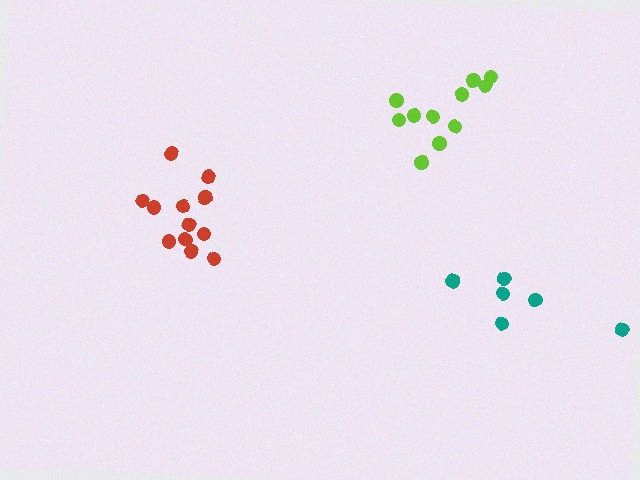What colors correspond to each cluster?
The clusters are colored: red, teal, lime.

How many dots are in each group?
Group 1: 12 dots, Group 2: 6 dots, Group 3: 11 dots (29 total).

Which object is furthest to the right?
The teal cluster is rightmost.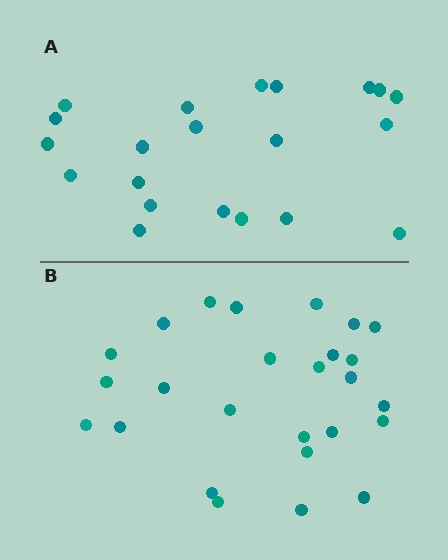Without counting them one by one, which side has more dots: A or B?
Region B (the bottom region) has more dots.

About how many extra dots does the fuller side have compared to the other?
Region B has about 5 more dots than region A.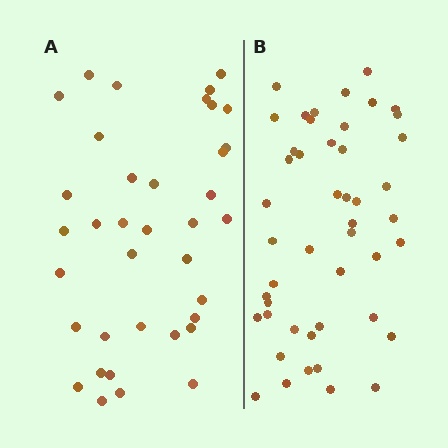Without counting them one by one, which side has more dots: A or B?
Region B (the right region) has more dots.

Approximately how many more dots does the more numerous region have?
Region B has roughly 10 or so more dots than region A.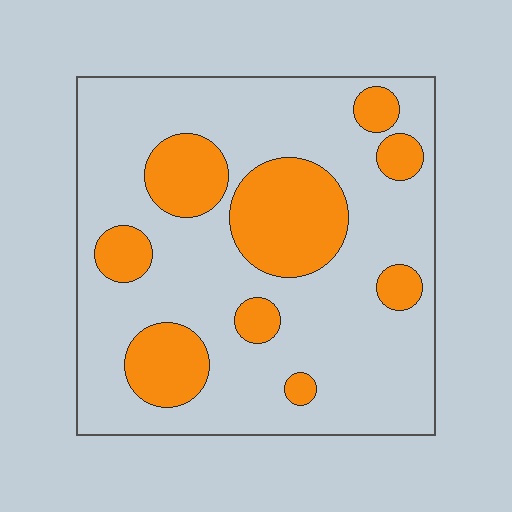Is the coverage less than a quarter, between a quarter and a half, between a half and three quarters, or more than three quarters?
Between a quarter and a half.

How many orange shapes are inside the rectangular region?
9.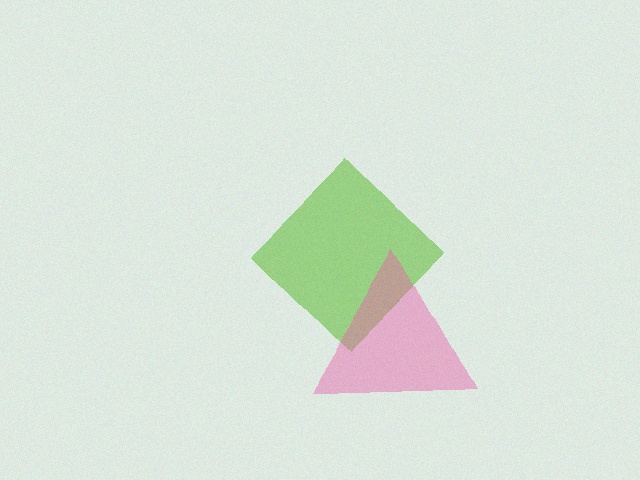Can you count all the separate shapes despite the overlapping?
Yes, there are 2 separate shapes.